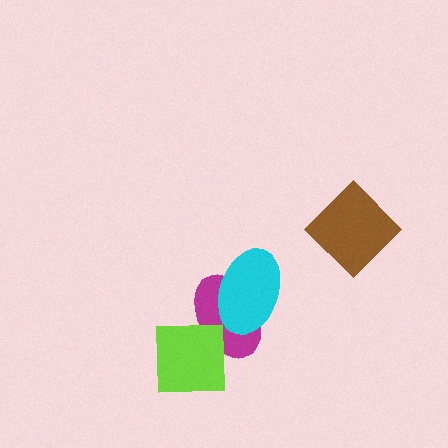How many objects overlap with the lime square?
1 object overlaps with the lime square.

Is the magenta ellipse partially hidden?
Yes, it is partially covered by another shape.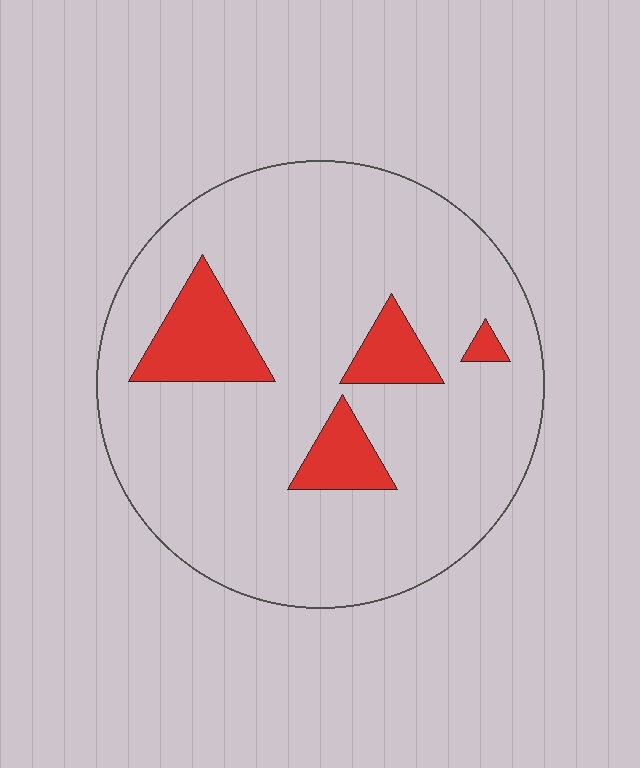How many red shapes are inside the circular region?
4.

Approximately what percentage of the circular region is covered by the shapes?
Approximately 15%.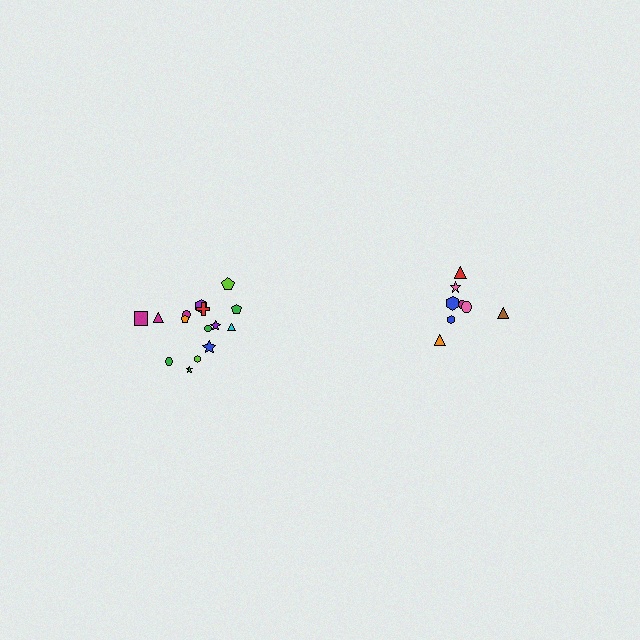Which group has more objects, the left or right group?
The left group.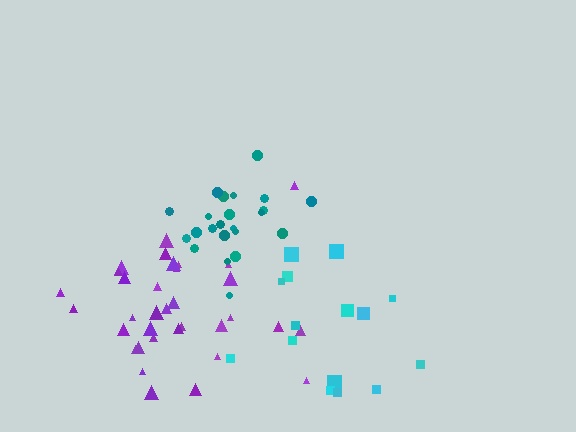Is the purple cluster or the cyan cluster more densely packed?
Purple.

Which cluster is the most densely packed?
Teal.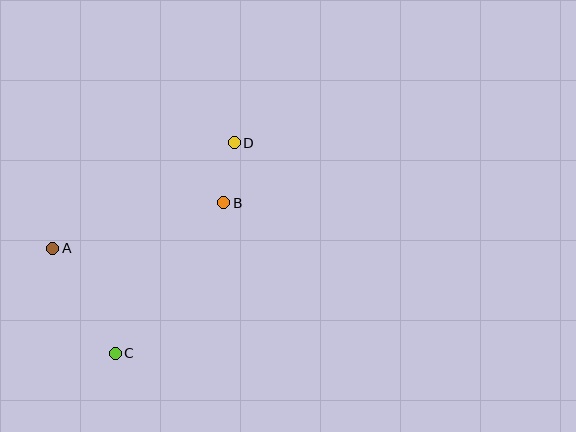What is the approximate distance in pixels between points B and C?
The distance between B and C is approximately 186 pixels.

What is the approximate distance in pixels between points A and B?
The distance between A and B is approximately 177 pixels.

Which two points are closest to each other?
Points B and D are closest to each other.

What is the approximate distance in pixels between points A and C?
The distance between A and C is approximately 122 pixels.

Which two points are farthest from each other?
Points C and D are farthest from each other.